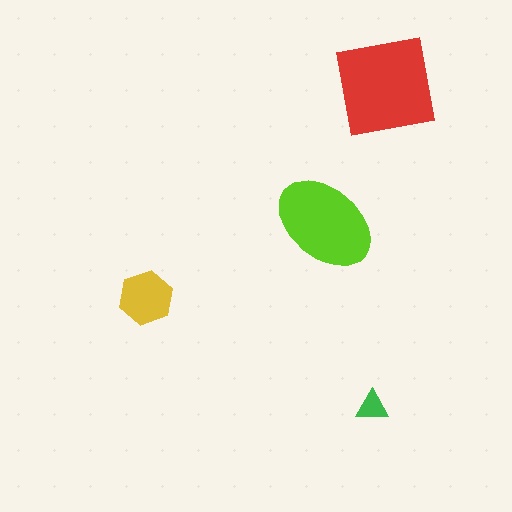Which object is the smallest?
The green triangle.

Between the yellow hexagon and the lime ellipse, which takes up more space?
The lime ellipse.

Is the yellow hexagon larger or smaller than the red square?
Smaller.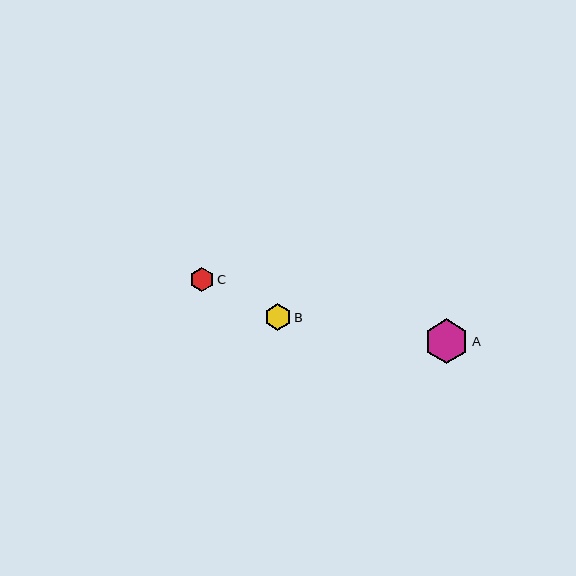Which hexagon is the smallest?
Hexagon C is the smallest with a size of approximately 24 pixels.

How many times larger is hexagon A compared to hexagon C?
Hexagon A is approximately 1.8 times the size of hexagon C.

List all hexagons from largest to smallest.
From largest to smallest: A, B, C.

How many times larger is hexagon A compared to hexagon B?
Hexagon A is approximately 1.7 times the size of hexagon B.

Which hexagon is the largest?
Hexagon A is the largest with a size of approximately 44 pixels.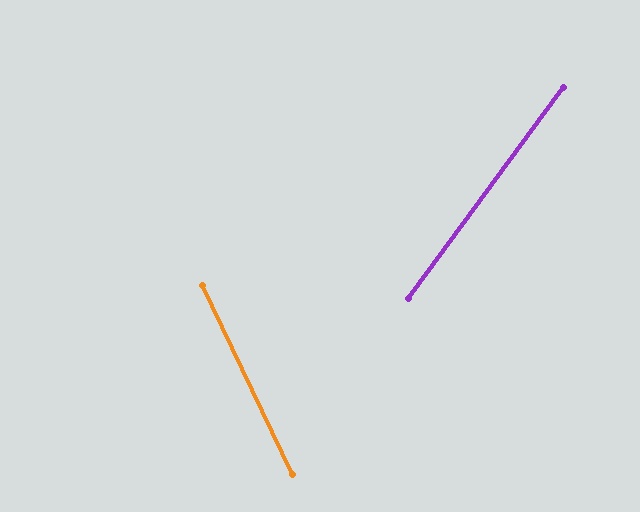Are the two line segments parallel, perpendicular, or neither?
Neither parallel nor perpendicular — they differ by about 62°.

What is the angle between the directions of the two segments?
Approximately 62 degrees.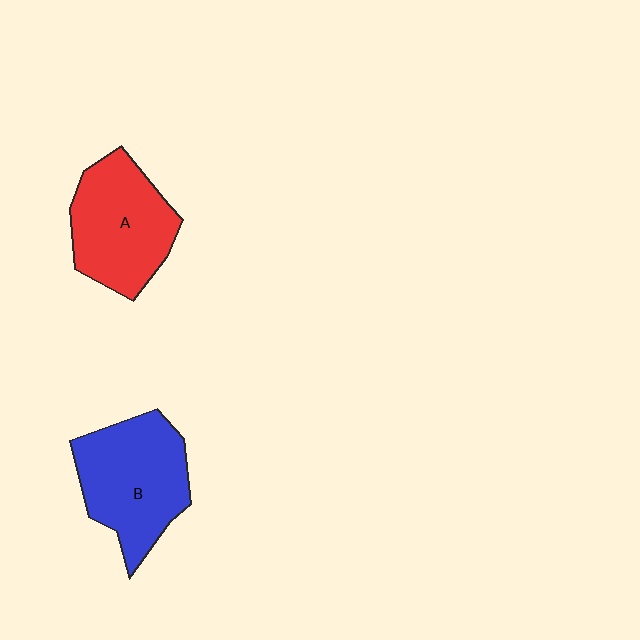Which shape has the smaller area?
Shape A (red).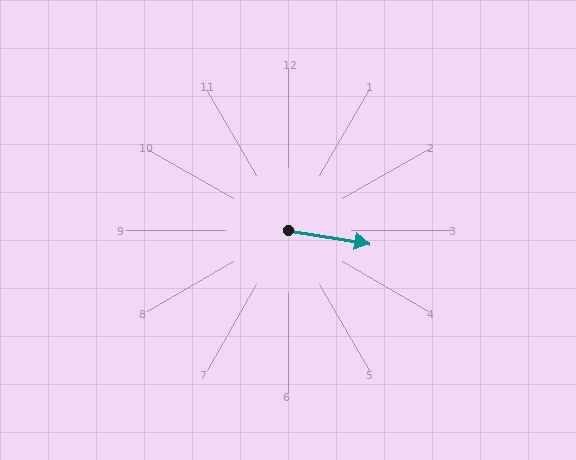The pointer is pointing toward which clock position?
Roughly 3 o'clock.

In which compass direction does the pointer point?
East.